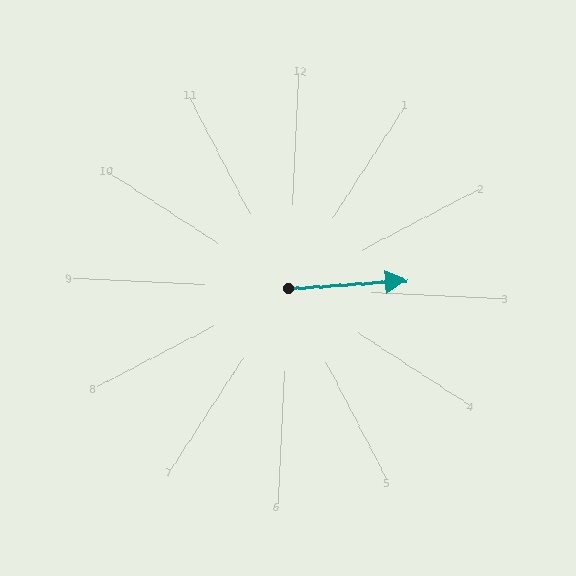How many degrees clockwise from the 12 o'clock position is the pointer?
Approximately 84 degrees.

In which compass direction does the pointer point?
East.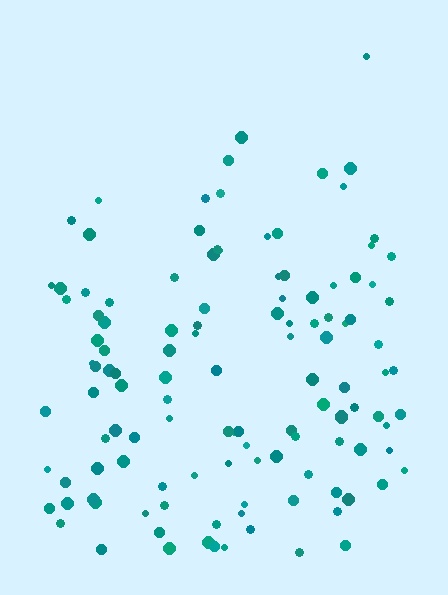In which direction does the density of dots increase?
From top to bottom, with the bottom side densest.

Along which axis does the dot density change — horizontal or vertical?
Vertical.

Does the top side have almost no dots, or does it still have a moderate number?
Still a moderate number, just noticeably fewer than the bottom.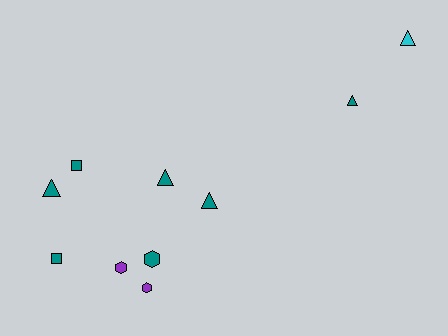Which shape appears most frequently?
Triangle, with 5 objects.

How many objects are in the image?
There are 10 objects.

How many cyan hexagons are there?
There are no cyan hexagons.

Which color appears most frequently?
Teal, with 7 objects.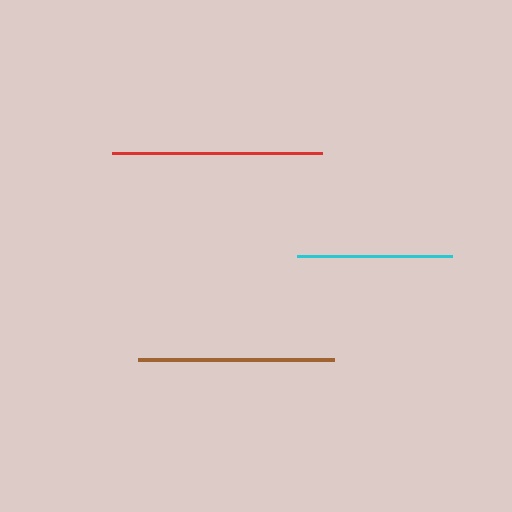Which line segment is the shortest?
The cyan line is the shortest at approximately 154 pixels.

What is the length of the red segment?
The red segment is approximately 210 pixels long.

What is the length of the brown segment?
The brown segment is approximately 197 pixels long.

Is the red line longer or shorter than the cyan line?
The red line is longer than the cyan line.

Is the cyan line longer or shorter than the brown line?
The brown line is longer than the cyan line.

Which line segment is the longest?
The red line is the longest at approximately 210 pixels.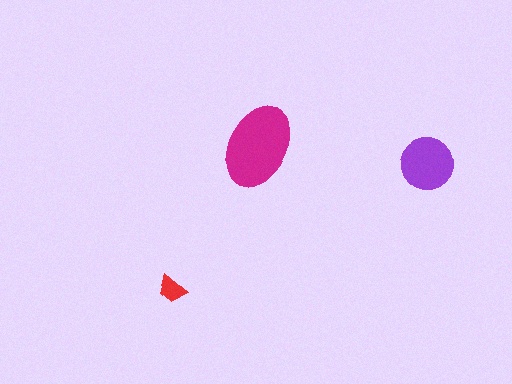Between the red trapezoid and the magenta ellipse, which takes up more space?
The magenta ellipse.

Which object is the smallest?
The red trapezoid.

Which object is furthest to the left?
The red trapezoid is leftmost.